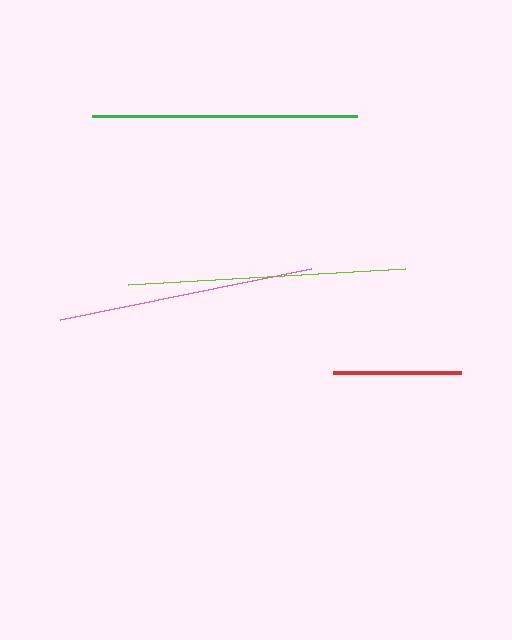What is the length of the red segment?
The red segment is approximately 128 pixels long.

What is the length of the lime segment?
The lime segment is approximately 278 pixels long.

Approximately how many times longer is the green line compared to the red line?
The green line is approximately 2.1 times the length of the red line.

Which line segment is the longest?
The lime line is the longest at approximately 278 pixels.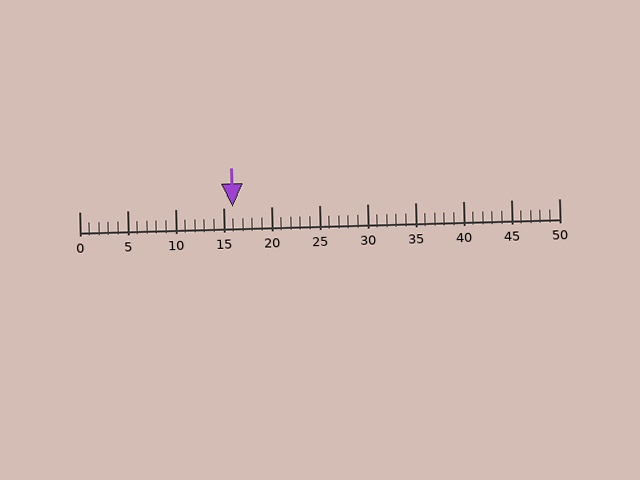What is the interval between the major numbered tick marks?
The major tick marks are spaced 5 units apart.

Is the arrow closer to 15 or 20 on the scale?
The arrow is closer to 15.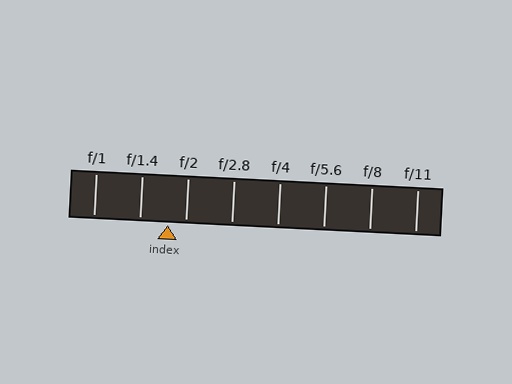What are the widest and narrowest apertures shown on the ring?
The widest aperture shown is f/1 and the narrowest is f/11.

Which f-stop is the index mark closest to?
The index mark is closest to f/2.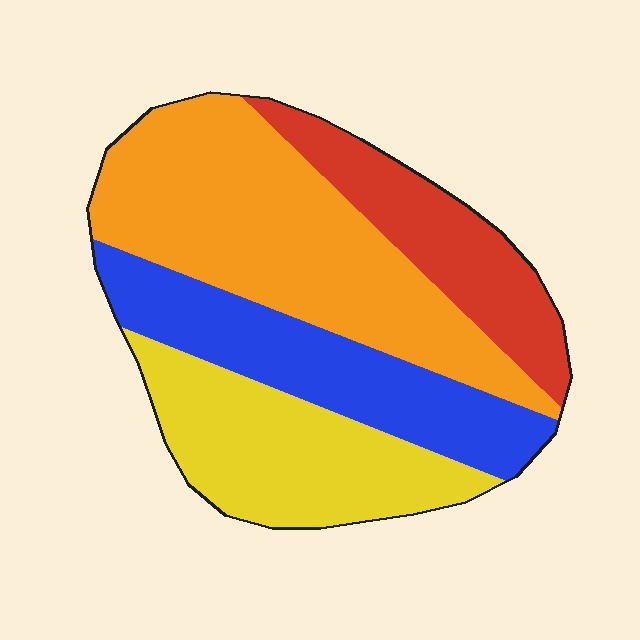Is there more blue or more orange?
Orange.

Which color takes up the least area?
Red, at roughly 15%.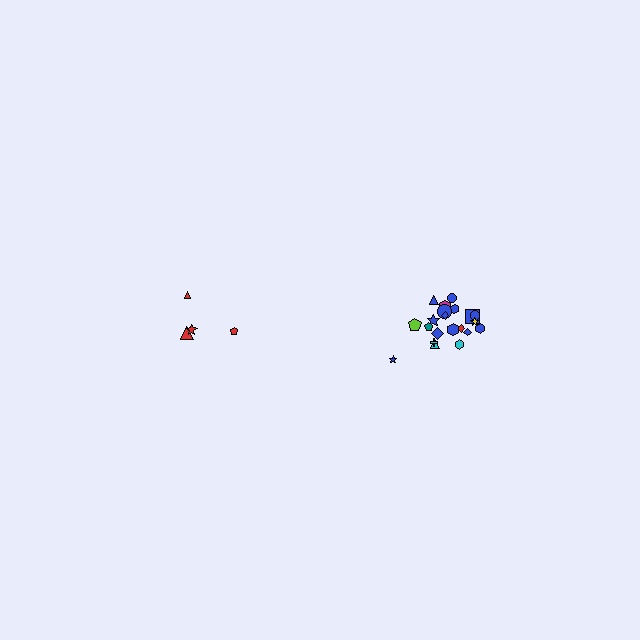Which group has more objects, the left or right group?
The right group.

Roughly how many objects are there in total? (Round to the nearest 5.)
Roughly 25 objects in total.